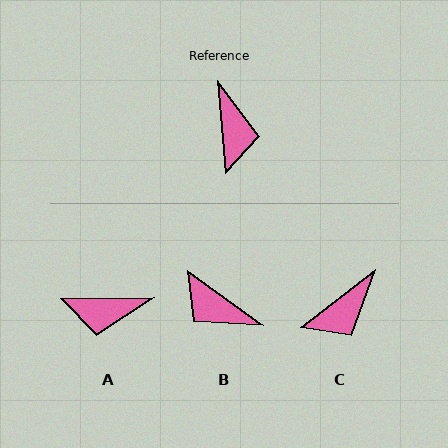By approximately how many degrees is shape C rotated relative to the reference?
Approximately 57 degrees clockwise.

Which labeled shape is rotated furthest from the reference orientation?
B, about 131 degrees away.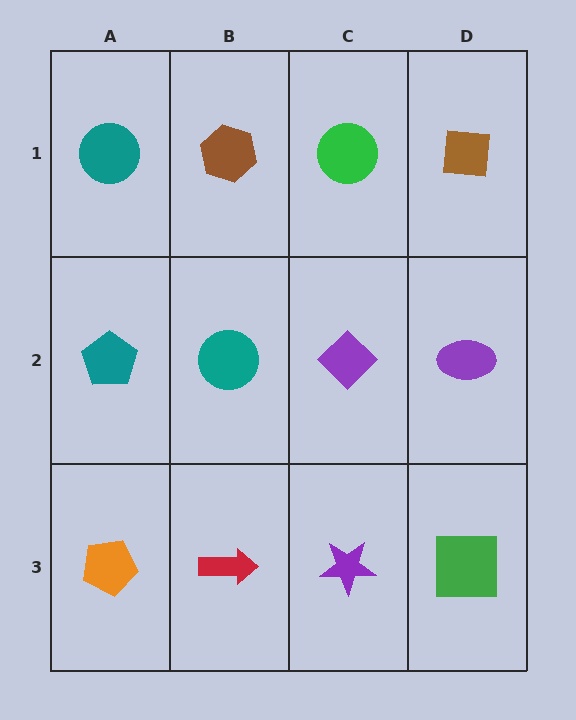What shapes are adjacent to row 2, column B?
A brown hexagon (row 1, column B), a red arrow (row 3, column B), a teal pentagon (row 2, column A), a purple diamond (row 2, column C).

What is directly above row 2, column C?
A green circle.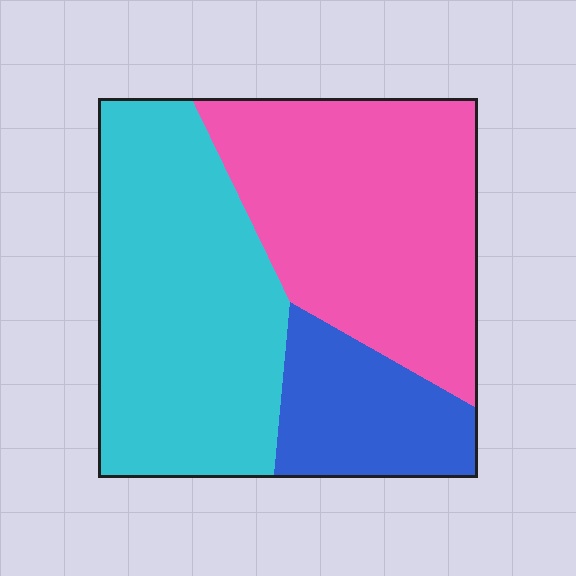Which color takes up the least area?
Blue, at roughly 15%.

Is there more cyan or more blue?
Cyan.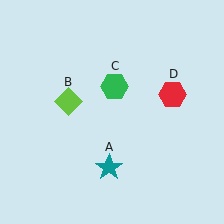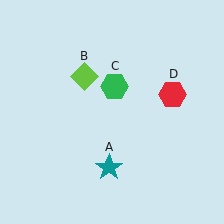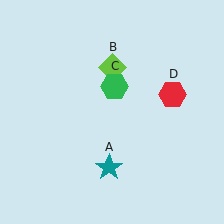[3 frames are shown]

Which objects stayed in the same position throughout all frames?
Teal star (object A) and green hexagon (object C) and red hexagon (object D) remained stationary.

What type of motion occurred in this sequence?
The lime diamond (object B) rotated clockwise around the center of the scene.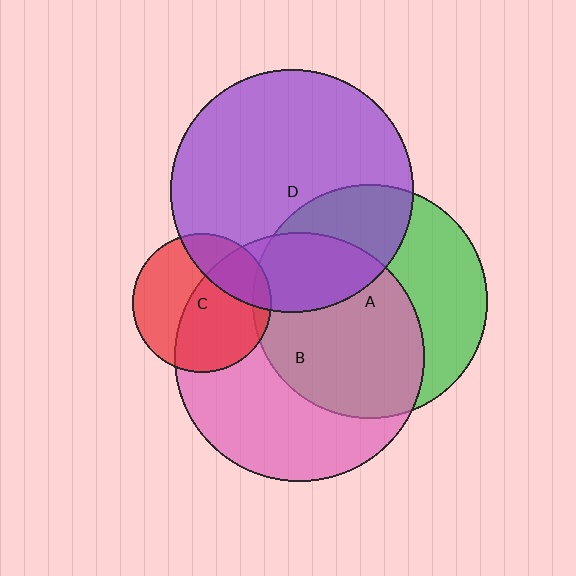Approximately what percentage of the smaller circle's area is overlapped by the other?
Approximately 25%.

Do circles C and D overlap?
Yes.